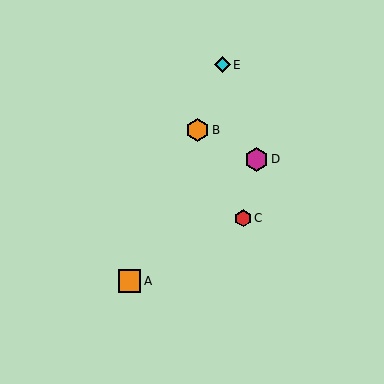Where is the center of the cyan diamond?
The center of the cyan diamond is at (223, 65).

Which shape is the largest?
The magenta hexagon (labeled D) is the largest.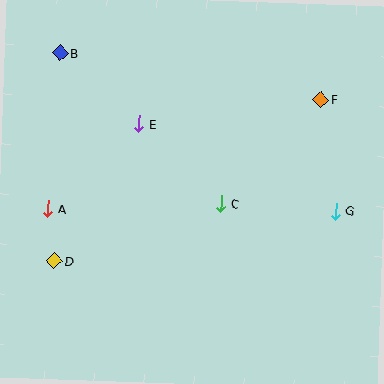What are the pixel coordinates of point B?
Point B is at (60, 53).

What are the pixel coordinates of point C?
Point C is at (221, 204).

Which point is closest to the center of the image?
Point C at (221, 204) is closest to the center.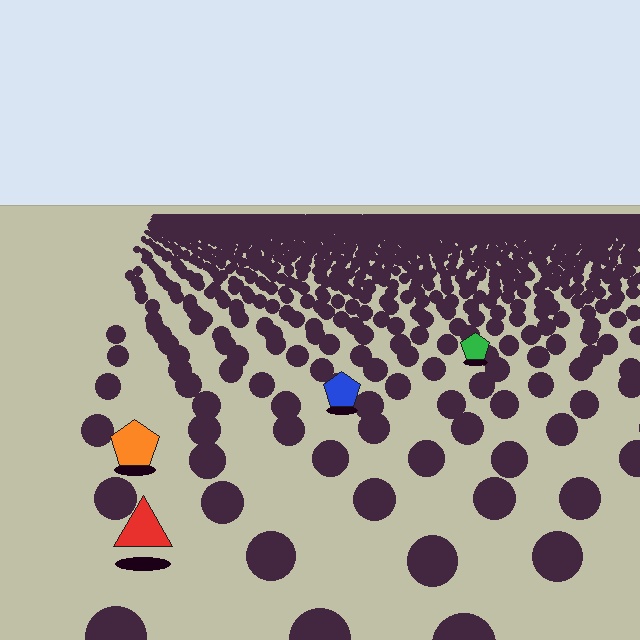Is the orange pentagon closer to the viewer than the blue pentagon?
Yes. The orange pentagon is closer — you can tell from the texture gradient: the ground texture is coarser near it.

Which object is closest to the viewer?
The red triangle is closest. The texture marks near it are larger and more spread out.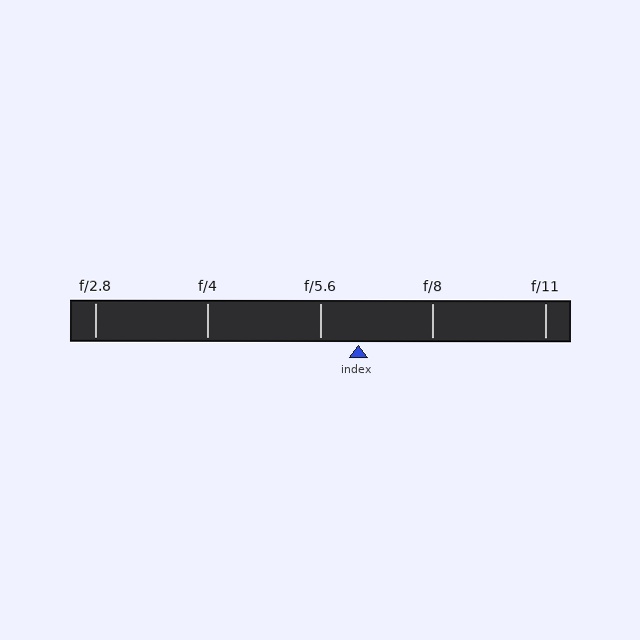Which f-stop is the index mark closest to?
The index mark is closest to f/5.6.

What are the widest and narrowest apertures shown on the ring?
The widest aperture shown is f/2.8 and the narrowest is f/11.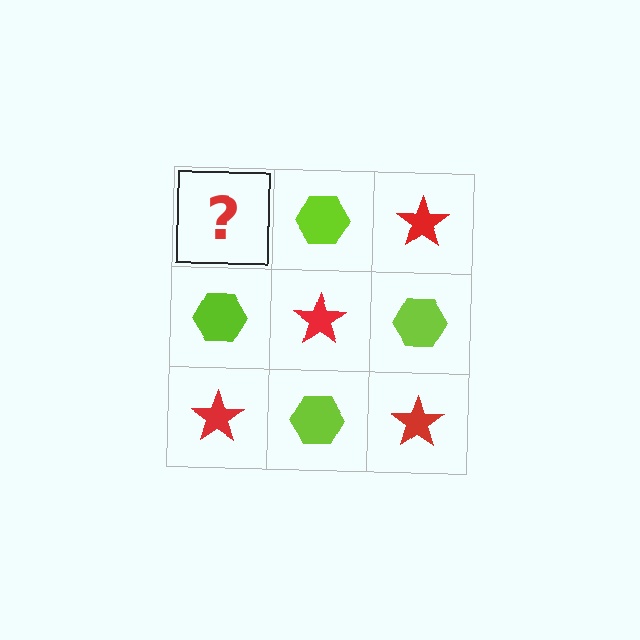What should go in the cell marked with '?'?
The missing cell should contain a red star.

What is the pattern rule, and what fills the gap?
The rule is that it alternates red star and lime hexagon in a checkerboard pattern. The gap should be filled with a red star.